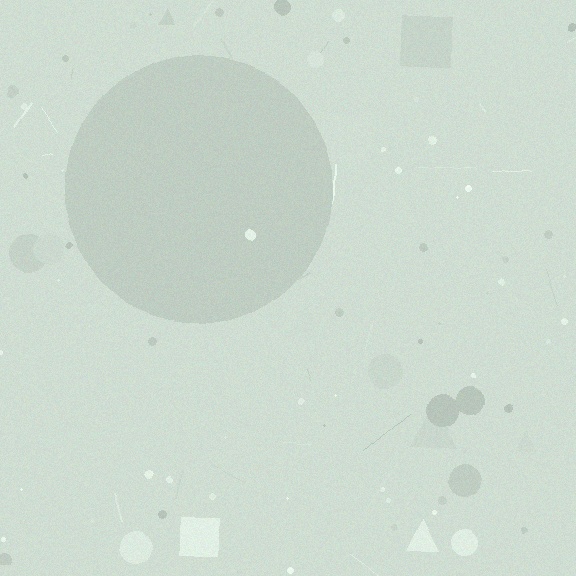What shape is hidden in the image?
A circle is hidden in the image.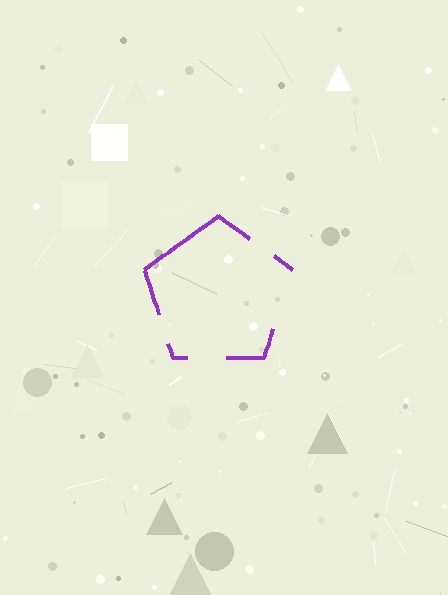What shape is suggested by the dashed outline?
The dashed outline suggests a pentagon.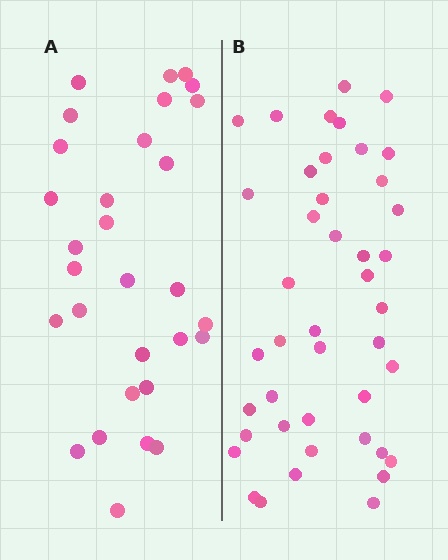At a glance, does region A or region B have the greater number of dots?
Region B (the right region) has more dots.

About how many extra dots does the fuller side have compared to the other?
Region B has approximately 15 more dots than region A.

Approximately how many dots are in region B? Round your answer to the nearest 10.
About 40 dots. (The exact count is 43, which rounds to 40.)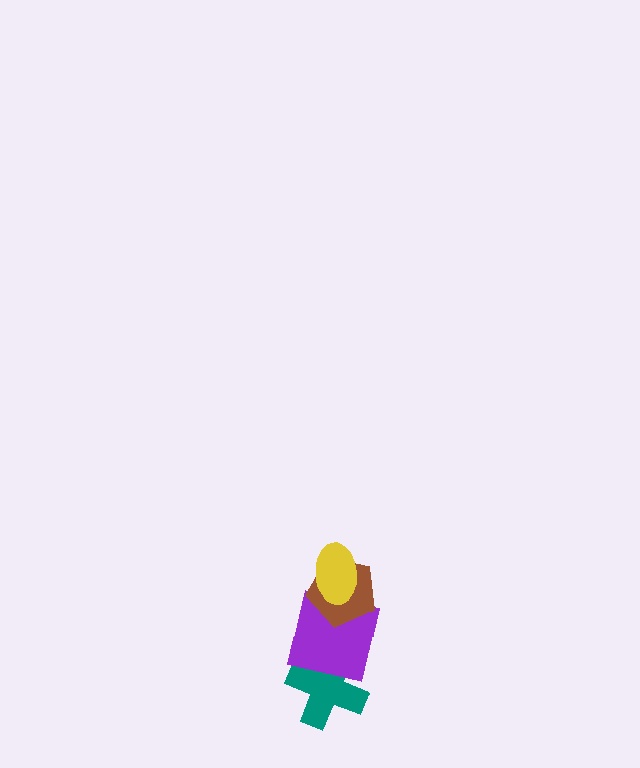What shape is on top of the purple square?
The brown pentagon is on top of the purple square.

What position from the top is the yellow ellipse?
The yellow ellipse is 1st from the top.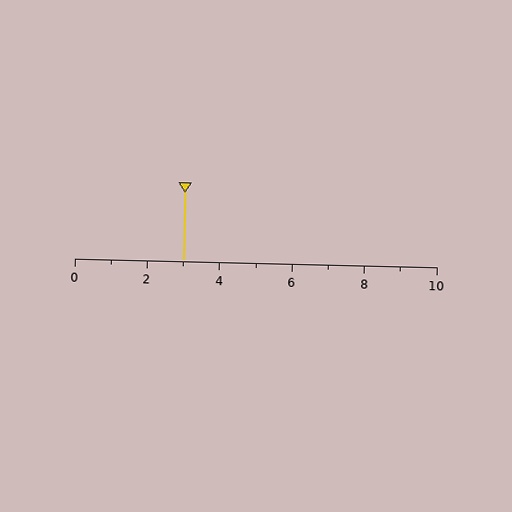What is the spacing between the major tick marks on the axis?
The major ticks are spaced 2 apart.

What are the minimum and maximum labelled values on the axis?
The axis runs from 0 to 10.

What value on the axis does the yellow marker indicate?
The marker indicates approximately 3.